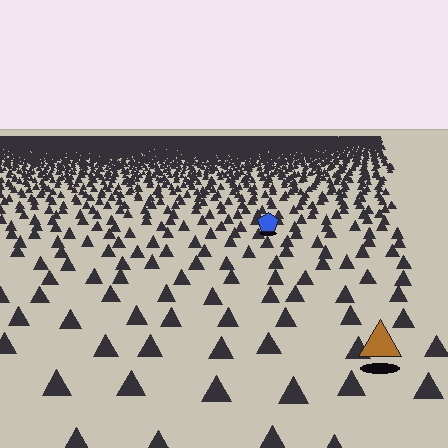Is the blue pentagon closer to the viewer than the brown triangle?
No. The brown triangle is closer — you can tell from the texture gradient: the ground texture is coarser near it.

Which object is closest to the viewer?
The brown triangle is closest. The texture marks near it are larger and more spread out.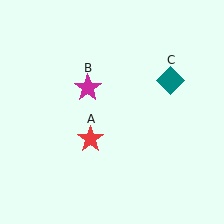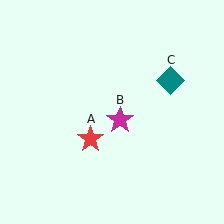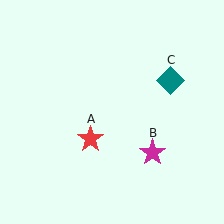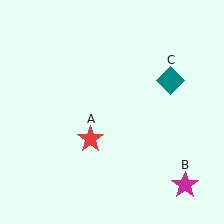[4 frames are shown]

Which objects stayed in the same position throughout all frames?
Red star (object A) and teal diamond (object C) remained stationary.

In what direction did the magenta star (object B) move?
The magenta star (object B) moved down and to the right.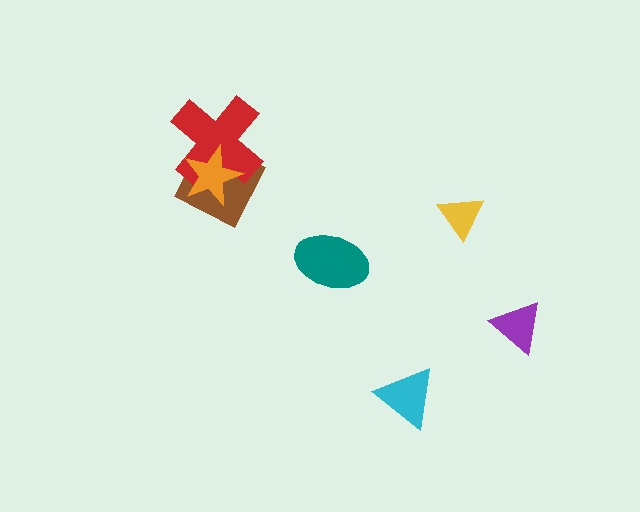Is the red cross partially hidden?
Yes, it is partially covered by another shape.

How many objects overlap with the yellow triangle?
0 objects overlap with the yellow triangle.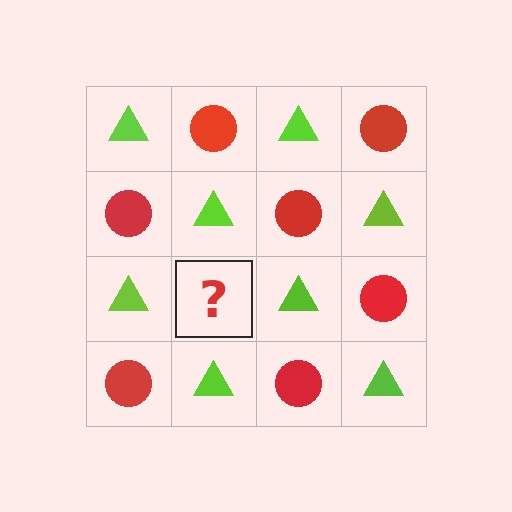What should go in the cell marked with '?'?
The missing cell should contain a red circle.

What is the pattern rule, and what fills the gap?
The rule is that it alternates lime triangle and red circle in a checkerboard pattern. The gap should be filled with a red circle.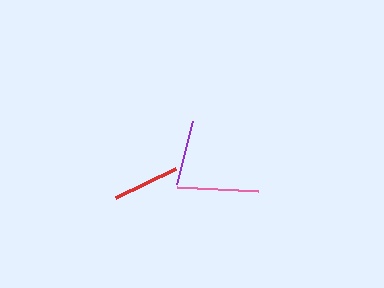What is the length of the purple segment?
The purple segment is approximately 65 pixels long.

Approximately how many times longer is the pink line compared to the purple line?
The pink line is approximately 1.2 times the length of the purple line.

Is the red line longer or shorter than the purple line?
The red line is longer than the purple line.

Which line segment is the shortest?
The purple line is the shortest at approximately 65 pixels.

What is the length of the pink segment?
The pink segment is approximately 82 pixels long.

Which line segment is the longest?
The pink line is the longest at approximately 82 pixels.